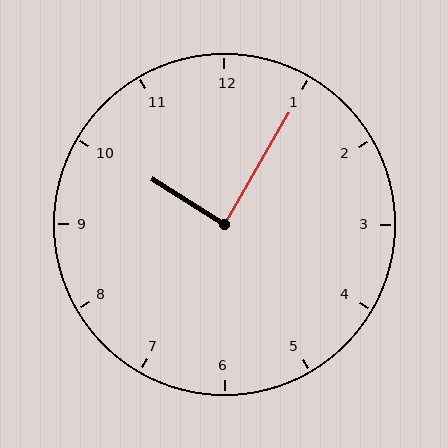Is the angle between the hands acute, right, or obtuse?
It is right.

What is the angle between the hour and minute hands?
Approximately 88 degrees.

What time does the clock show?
10:05.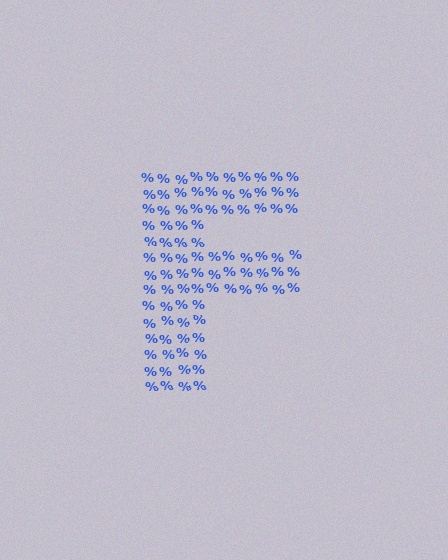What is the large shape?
The large shape is the letter F.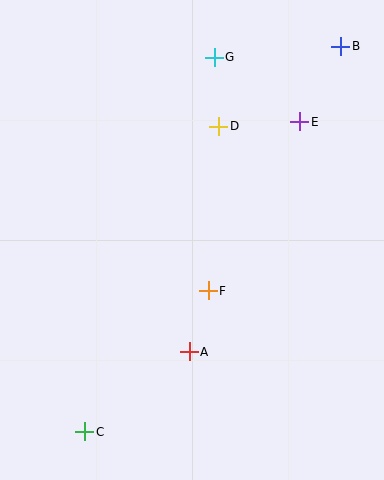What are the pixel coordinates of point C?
Point C is at (85, 432).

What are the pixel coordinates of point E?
Point E is at (300, 122).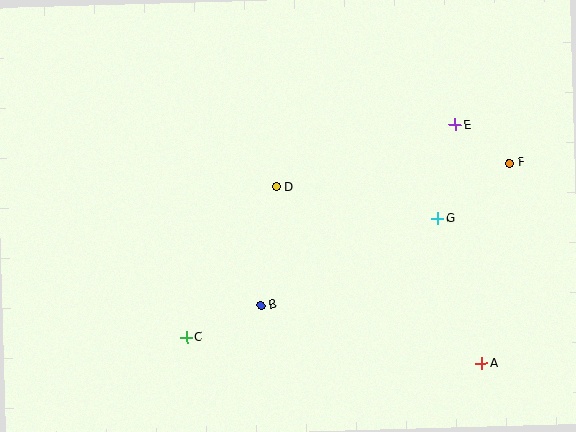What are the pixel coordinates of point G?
Point G is at (438, 218).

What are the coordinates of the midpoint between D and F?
The midpoint between D and F is at (393, 175).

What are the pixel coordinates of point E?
Point E is at (455, 125).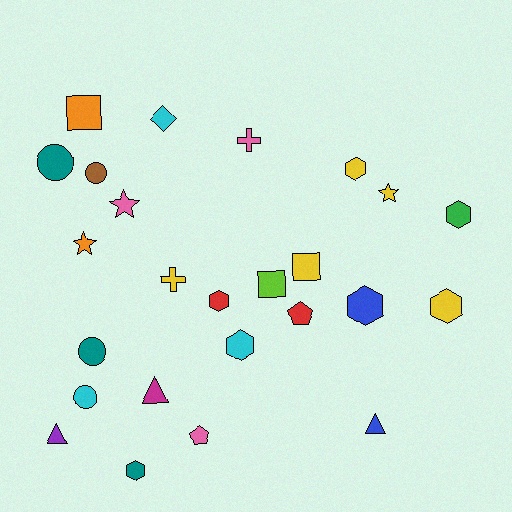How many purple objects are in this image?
There is 1 purple object.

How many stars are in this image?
There are 3 stars.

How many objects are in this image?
There are 25 objects.